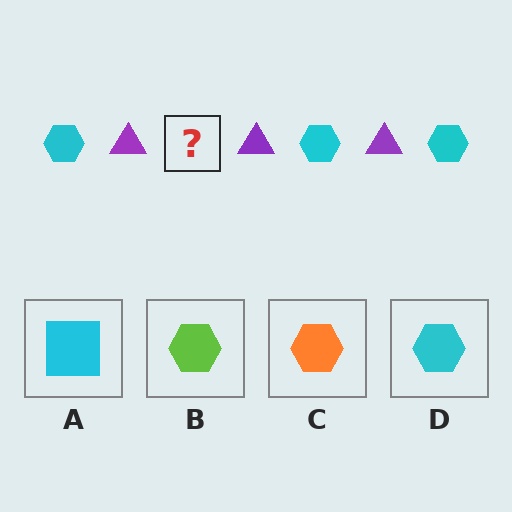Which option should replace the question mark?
Option D.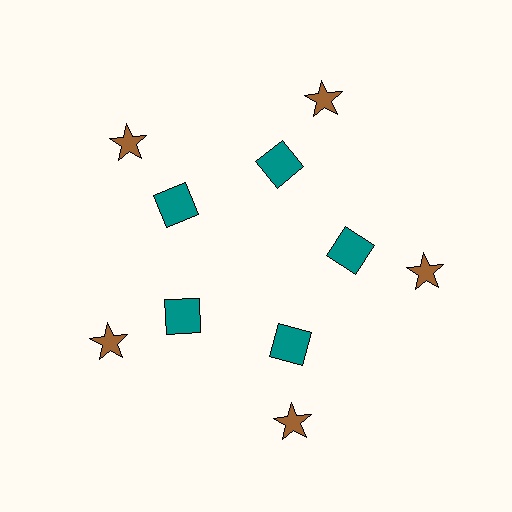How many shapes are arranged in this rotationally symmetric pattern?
There are 10 shapes, arranged in 5 groups of 2.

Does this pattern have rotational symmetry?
Yes, this pattern has 5-fold rotational symmetry. It looks the same after rotating 72 degrees around the center.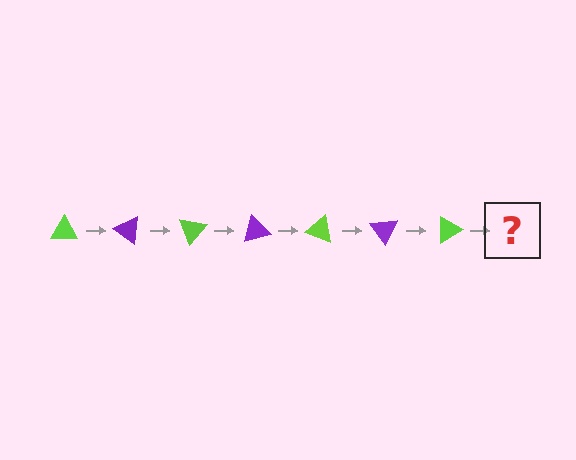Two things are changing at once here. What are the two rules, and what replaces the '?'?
The two rules are that it rotates 35 degrees each step and the color cycles through lime and purple. The '?' should be a purple triangle, rotated 245 degrees from the start.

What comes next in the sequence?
The next element should be a purple triangle, rotated 245 degrees from the start.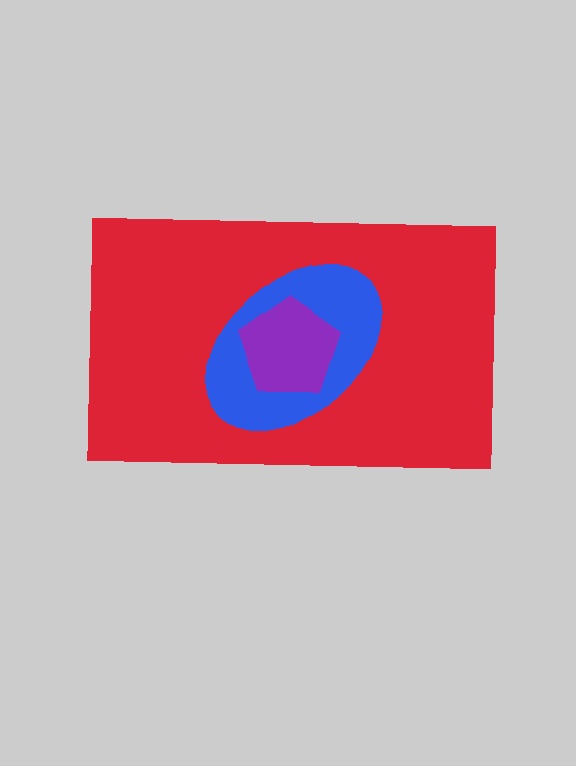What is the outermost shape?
The red rectangle.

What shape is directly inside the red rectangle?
The blue ellipse.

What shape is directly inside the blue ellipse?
The purple pentagon.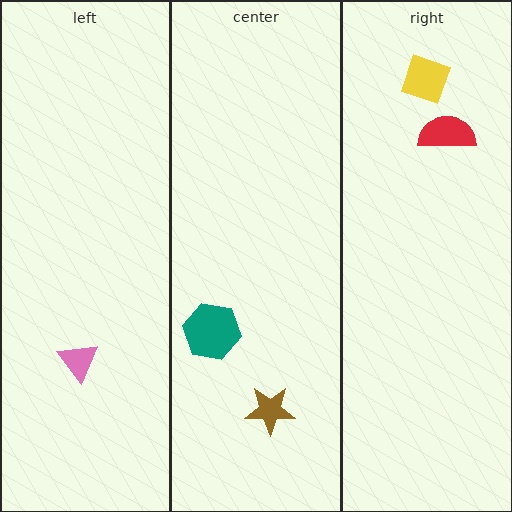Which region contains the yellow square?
The right region.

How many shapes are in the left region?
1.